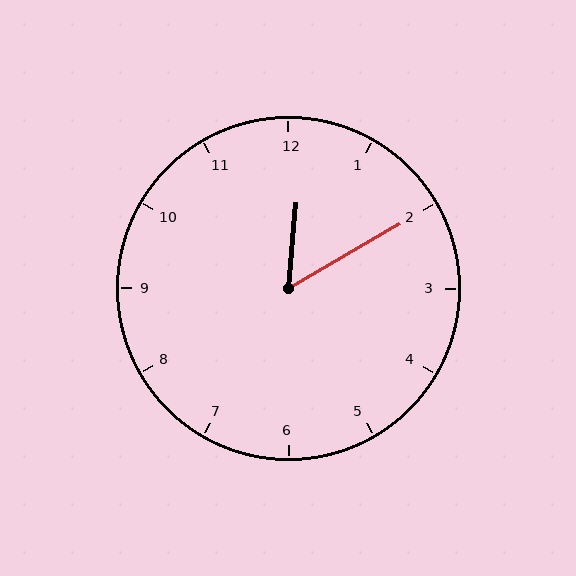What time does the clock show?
12:10.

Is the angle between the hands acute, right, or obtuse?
It is acute.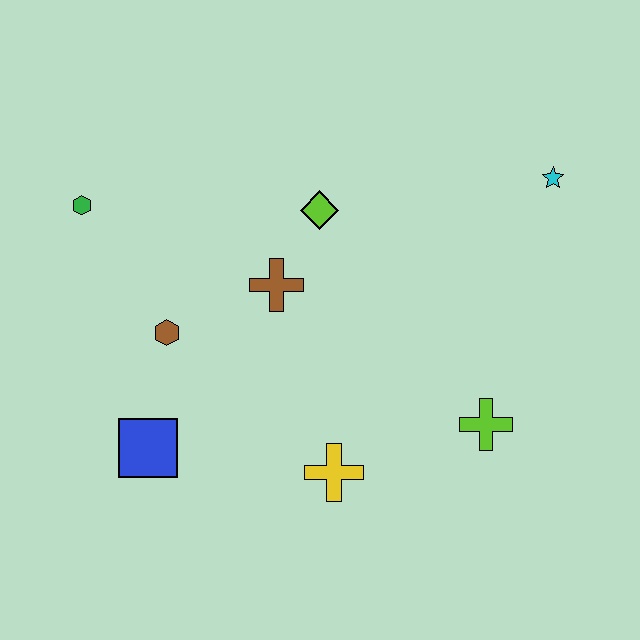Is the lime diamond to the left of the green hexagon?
No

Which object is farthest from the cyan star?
The blue square is farthest from the cyan star.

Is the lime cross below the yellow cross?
No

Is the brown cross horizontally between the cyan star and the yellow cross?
No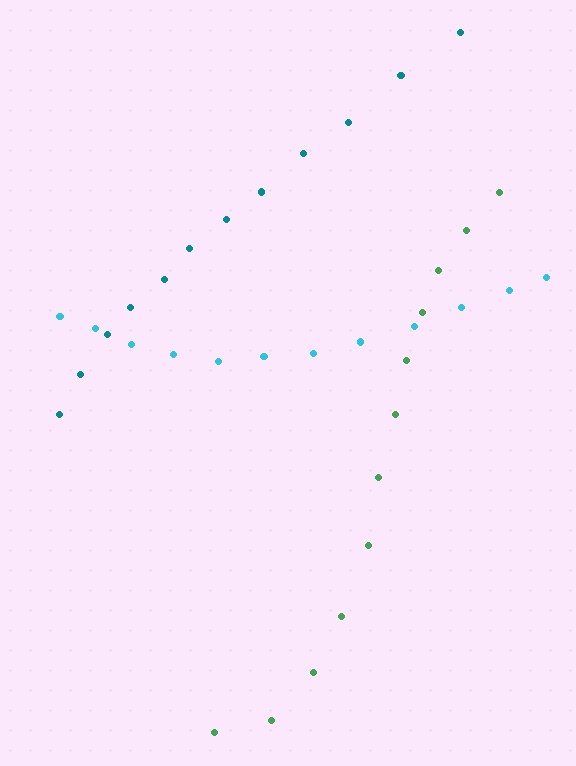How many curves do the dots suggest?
There are 3 distinct paths.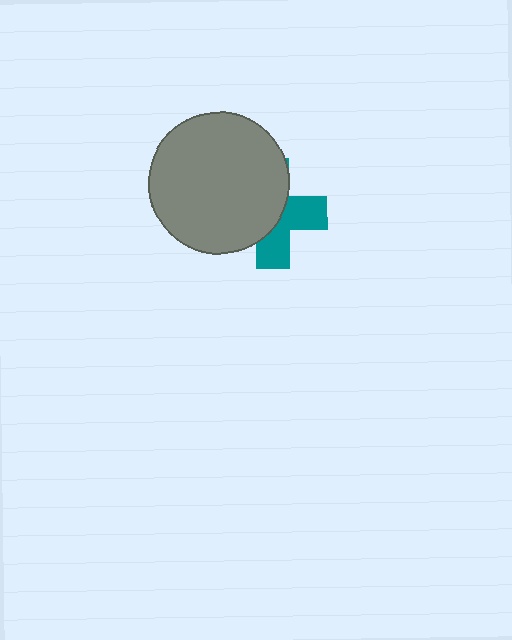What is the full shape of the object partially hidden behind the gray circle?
The partially hidden object is a teal cross.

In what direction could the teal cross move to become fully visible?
The teal cross could move right. That would shift it out from behind the gray circle entirely.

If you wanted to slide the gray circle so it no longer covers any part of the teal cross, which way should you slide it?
Slide it left — that is the most direct way to separate the two shapes.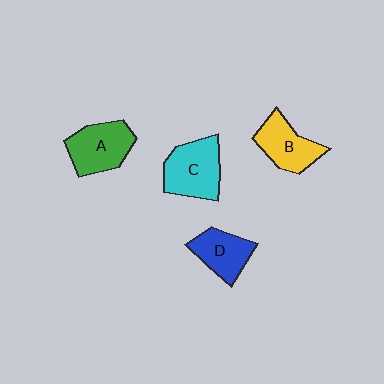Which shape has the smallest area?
Shape D (blue).